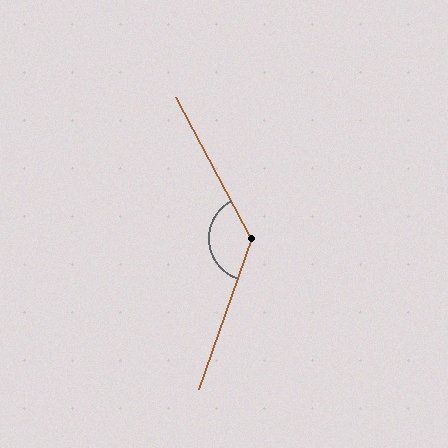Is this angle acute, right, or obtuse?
It is obtuse.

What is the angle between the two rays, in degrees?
Approximately 133 degrees.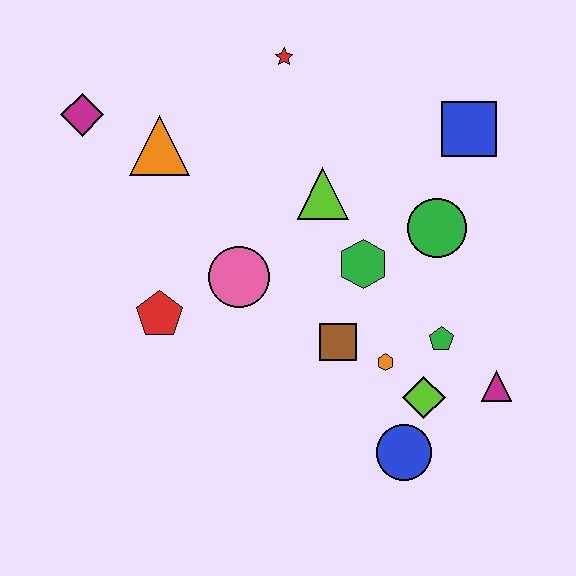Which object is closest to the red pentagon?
The pink circle is closest to the red pentagon.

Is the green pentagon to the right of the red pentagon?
Yes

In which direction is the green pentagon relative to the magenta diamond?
The green pentagon is to the right of the magenta diamond.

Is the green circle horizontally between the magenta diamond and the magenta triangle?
Yes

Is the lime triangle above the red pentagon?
Yes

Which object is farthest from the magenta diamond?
The magenta triangle is farthest from the magenta diamond.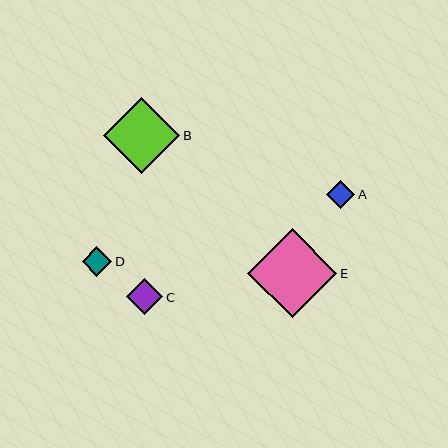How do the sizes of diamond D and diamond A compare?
Diamond D and diamond A are approximately the same size.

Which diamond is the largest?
Diamond E is the largest with a size of approximately 89 pixels.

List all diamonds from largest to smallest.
From largest to smallest: E, B, C, D, A.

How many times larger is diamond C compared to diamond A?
Diamond C is approximately 1.3 times the size of diamond A.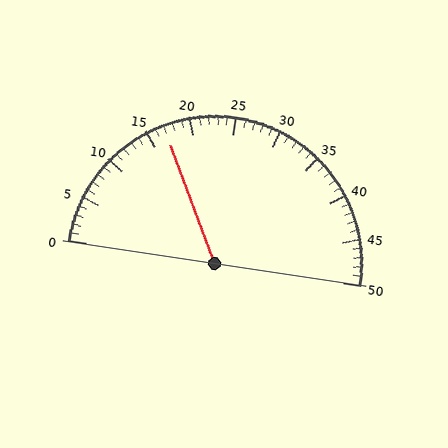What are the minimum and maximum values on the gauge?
The gauge ranges from 0 to 50.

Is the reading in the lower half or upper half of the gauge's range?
The reading is in the lower half of the range (0 to 50).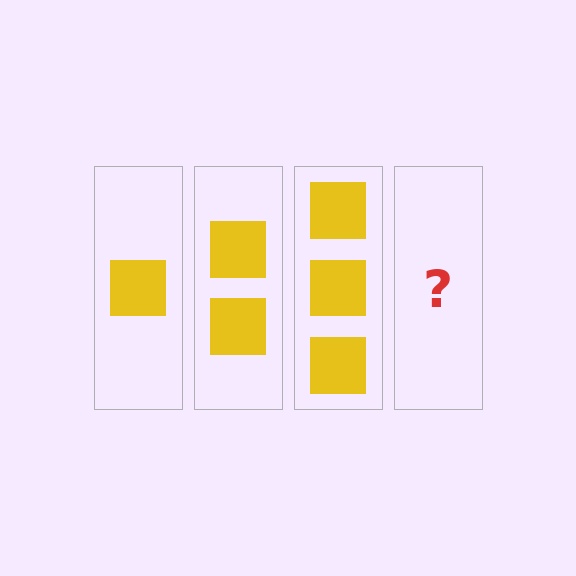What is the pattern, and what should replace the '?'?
The pattern is that each step adds one more square. The '?' should be 4 squares.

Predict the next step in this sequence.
The next step is 4 squares.